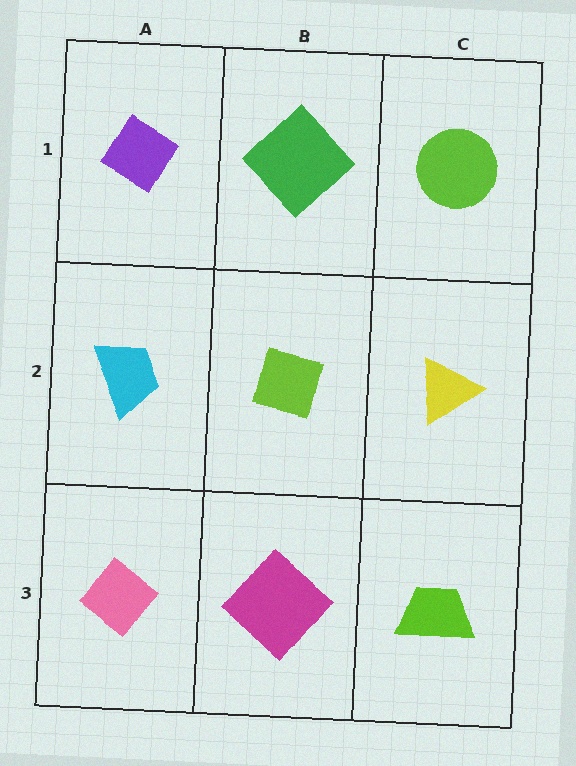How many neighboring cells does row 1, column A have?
2.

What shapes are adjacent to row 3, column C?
A yellow triangle (row 2, column C), a magenta diamond (row 3, column B).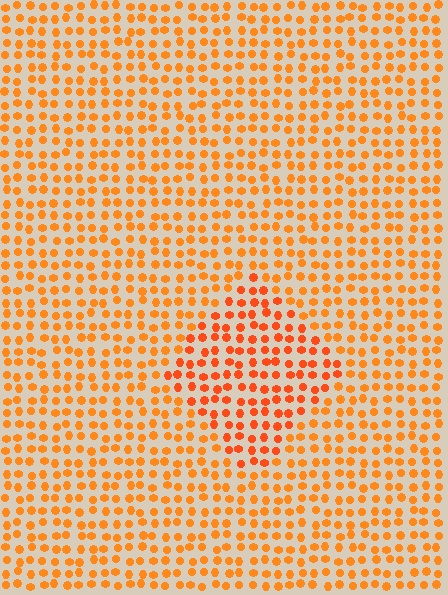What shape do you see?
I see a diamond.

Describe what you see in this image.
The image is filled with small orange elements in a uniform arrangement. A diamond-shaped region is visible where the elements are tinted to a slightly different hue, forming a subtle color boundary.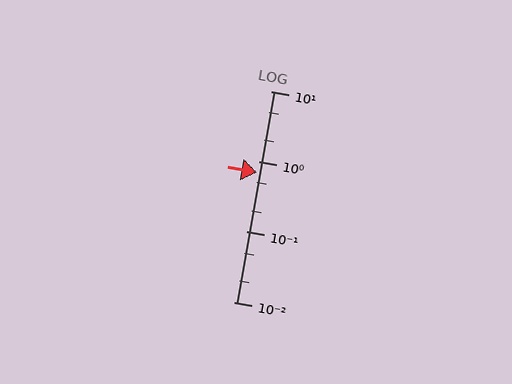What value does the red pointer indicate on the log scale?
The pointer indicates approximately 0.7.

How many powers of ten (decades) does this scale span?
The scale spans 3 decades, from 0.01 to 10.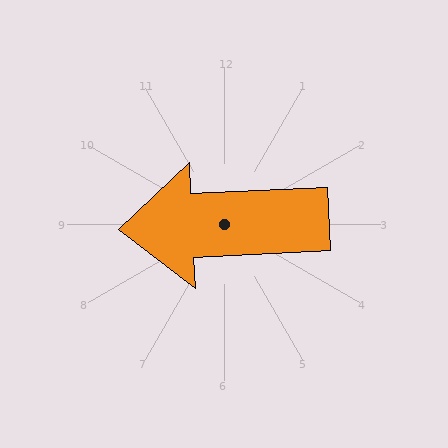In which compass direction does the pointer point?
West.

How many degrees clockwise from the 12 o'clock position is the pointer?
Approximately 267 degrees.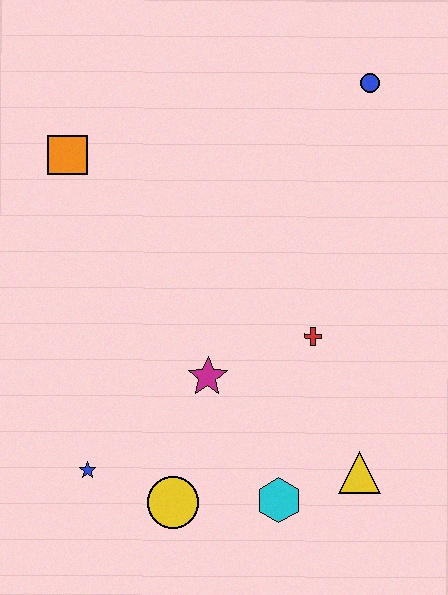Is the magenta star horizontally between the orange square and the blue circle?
Yes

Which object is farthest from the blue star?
The blue circle is farthest from the blue star.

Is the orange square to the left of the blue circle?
Yes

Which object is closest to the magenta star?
The red cross is closest to the magenta star.